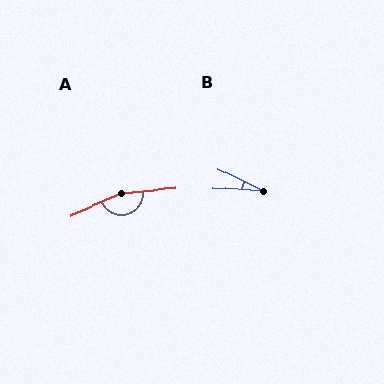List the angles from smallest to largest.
B (22°), A (162°).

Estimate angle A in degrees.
Approximately 162 degrees.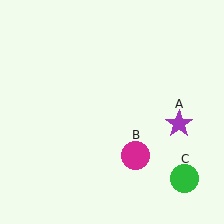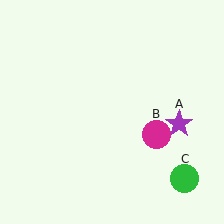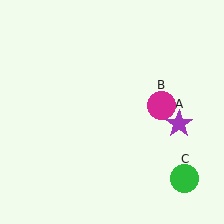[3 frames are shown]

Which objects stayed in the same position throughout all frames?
Purple star (object A) and green circle (object C) remained stationary.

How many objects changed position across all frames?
1 object changed position: magenta circle (object B).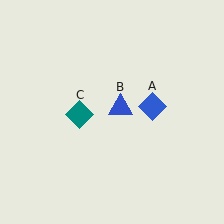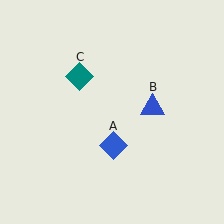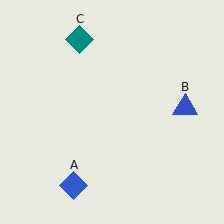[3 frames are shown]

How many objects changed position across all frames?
3 objects changed position: blue diamond (object A), blue triangle (object B), teal diamond (object C).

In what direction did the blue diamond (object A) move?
The blue diamond (object A) moved down and to the left.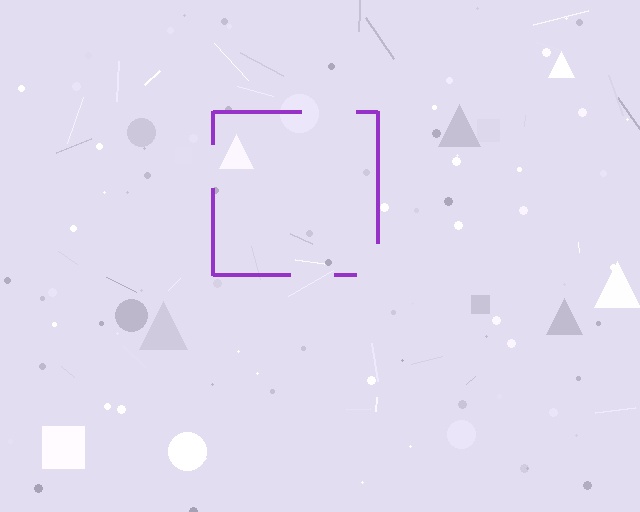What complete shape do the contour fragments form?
The contour fragments form a square.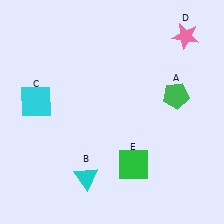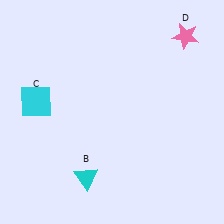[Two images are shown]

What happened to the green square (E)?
The green square (E) was removed in Image 2. It was in the bottom-right area of Image 1.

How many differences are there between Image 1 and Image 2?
There are 2 differences between the two images.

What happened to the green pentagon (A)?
The green pentagon (A) was removed in Image 2. It was in the top-right area of Image 1.